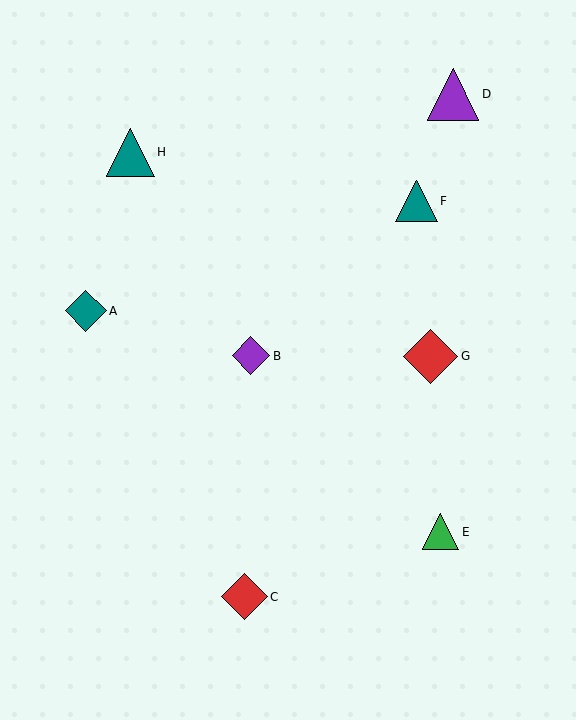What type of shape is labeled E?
Shape E is a green triangle.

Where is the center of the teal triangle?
The center of the teal triangle is at (417, 201).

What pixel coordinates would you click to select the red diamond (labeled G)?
Click at (431, 356) to select the red diamond G.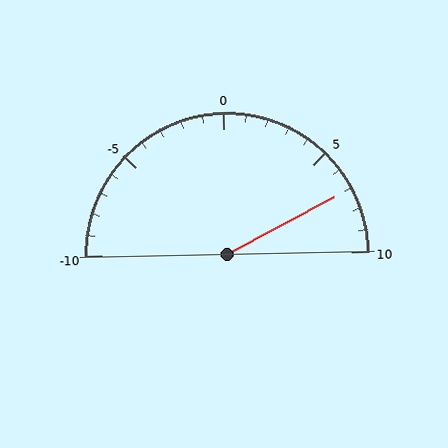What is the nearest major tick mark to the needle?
The nearest major tick mark is 5.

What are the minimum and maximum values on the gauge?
The gauge ranges from -10 to 10.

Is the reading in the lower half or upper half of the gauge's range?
The reading is in the upper half of the range (-10 to 10).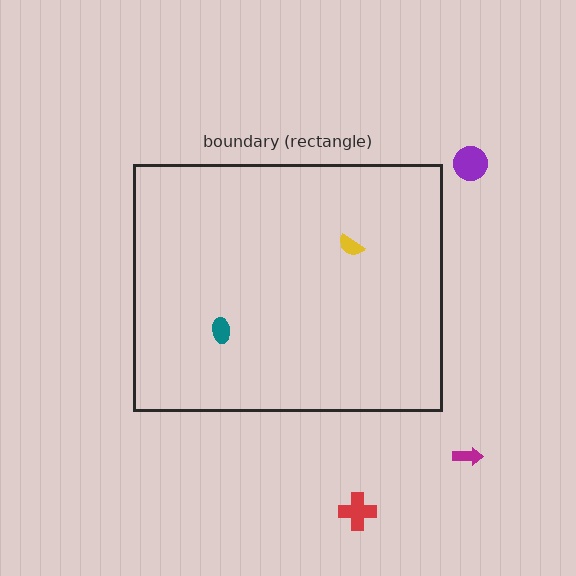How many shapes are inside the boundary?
2 inside, 3 outside.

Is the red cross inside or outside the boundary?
Outside.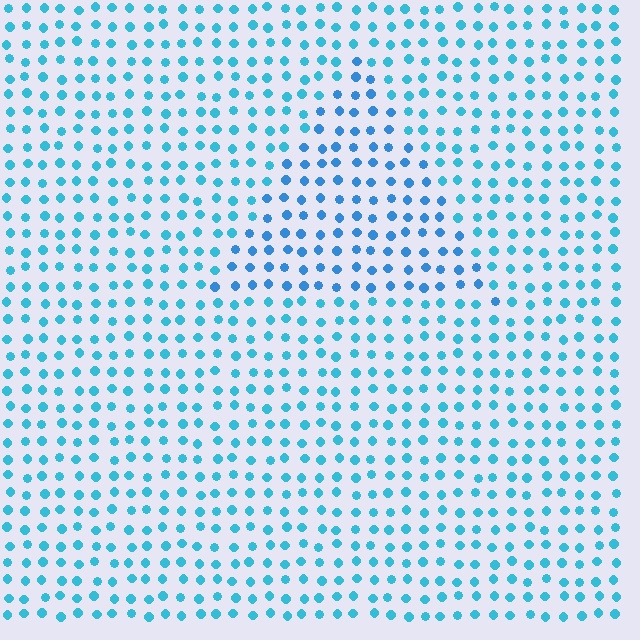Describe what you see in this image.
The image is filled with small cyan elements in a uniform arrangement. A triangle-shaped region is visible where the elements are tinted to a slightly different hue, forming a subtle color boundary.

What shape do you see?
I see a triangle.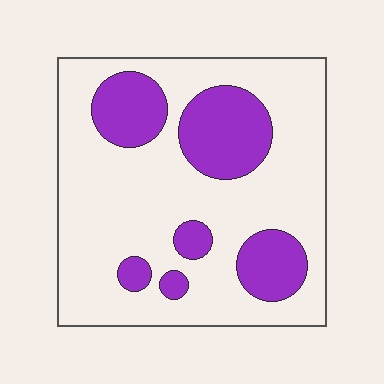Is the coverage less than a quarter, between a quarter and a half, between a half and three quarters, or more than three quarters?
Between a quarter and a half.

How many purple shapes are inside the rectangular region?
6.